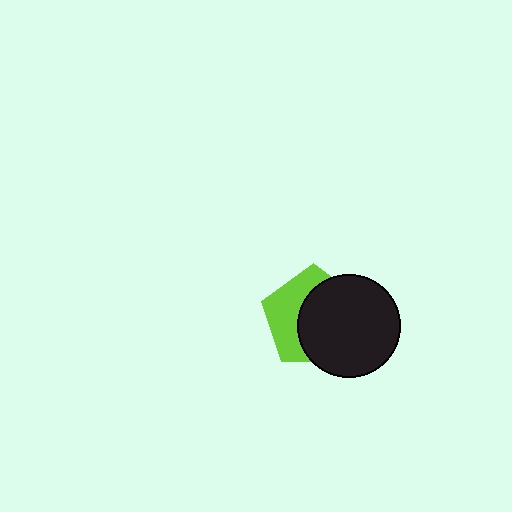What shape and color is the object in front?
The object in front is a black circle.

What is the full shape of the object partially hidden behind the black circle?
The partially hidden object is a lime pentagon.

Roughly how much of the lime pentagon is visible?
A small part of it is visible (roughly 41%).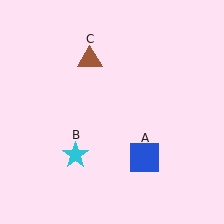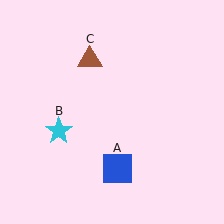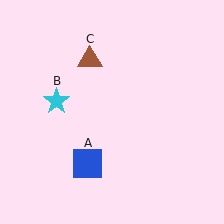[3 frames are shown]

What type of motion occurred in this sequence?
The blue square (object A), cyan star (object B) rotated clockwise around the center of the scene.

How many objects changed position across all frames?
2 objects changed position: blue square (object A), cyan star (object B).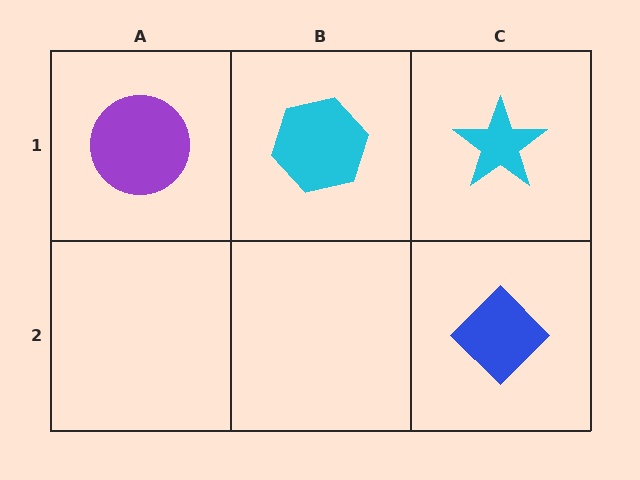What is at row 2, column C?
A blue diamond.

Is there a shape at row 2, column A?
No, that cell is empty.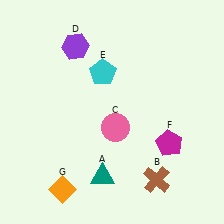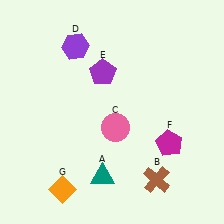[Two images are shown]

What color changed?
The pentagon (E) changed from cyan in Image 1 to purple in Image 2.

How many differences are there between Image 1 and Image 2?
There is 1 difference between the two images.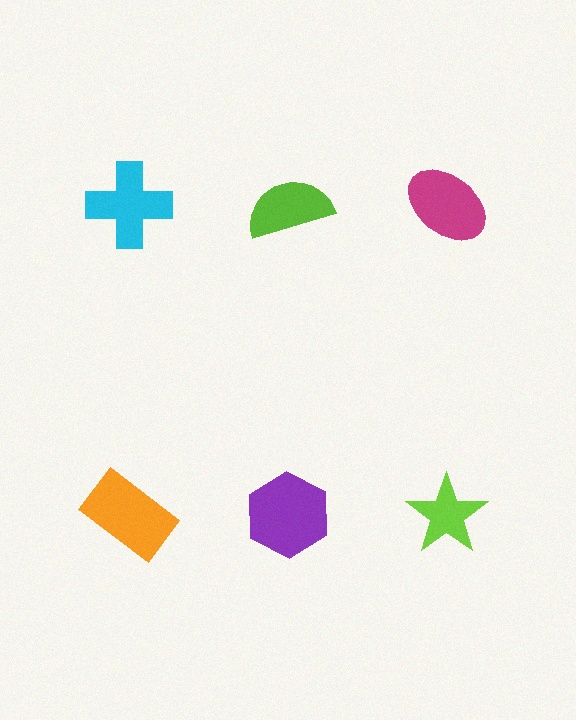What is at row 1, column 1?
A cyan cross.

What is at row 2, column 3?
A lime star.